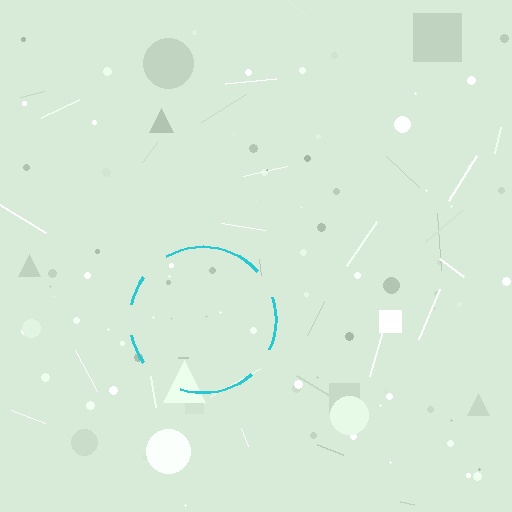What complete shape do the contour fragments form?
The contour fragments form a circle.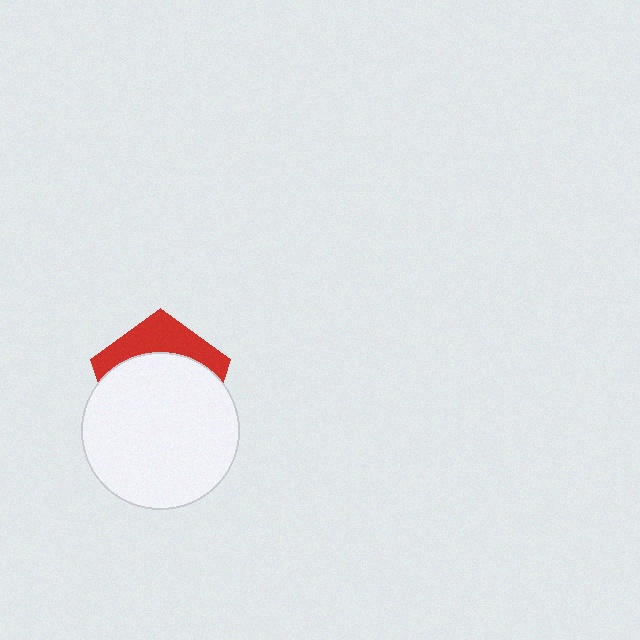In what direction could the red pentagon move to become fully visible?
The red pentagon could move up. That would shift it out from behind the white circle entirely.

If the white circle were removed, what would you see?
You would see the complete red pentagon.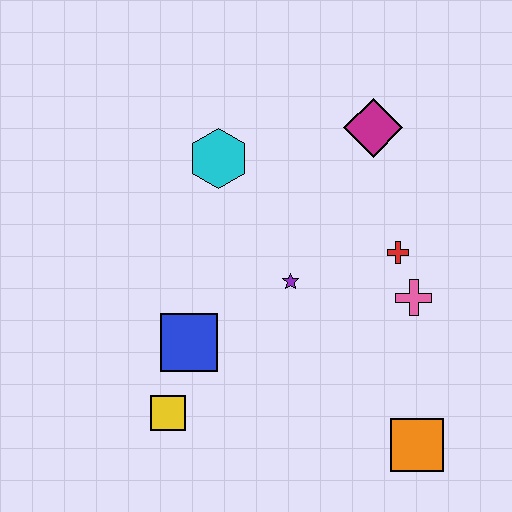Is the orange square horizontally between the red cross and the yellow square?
No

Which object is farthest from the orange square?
The cyan hexagon is farthest from the orange square.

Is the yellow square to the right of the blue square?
No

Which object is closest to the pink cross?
The red cross is closest to the pink cross.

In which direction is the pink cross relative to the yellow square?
The pink cross is to the right of the yellow square.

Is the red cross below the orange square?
No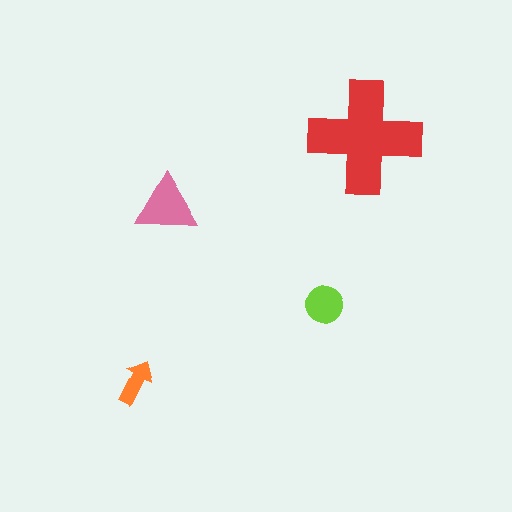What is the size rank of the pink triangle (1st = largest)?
2nd.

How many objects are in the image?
There are 4 objects in the image.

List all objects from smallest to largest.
The orange arrow, the lime circle, the pink triangle, the red cross.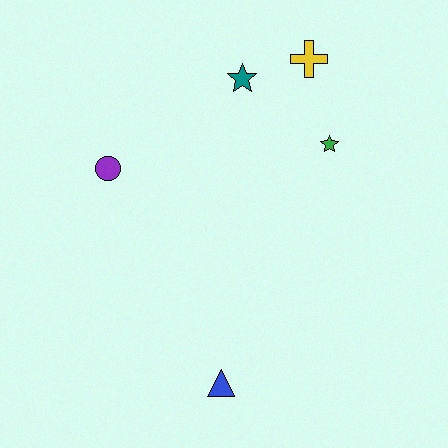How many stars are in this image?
There are 2 stars.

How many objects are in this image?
There are 5 objects.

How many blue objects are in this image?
There is 1 blue object.